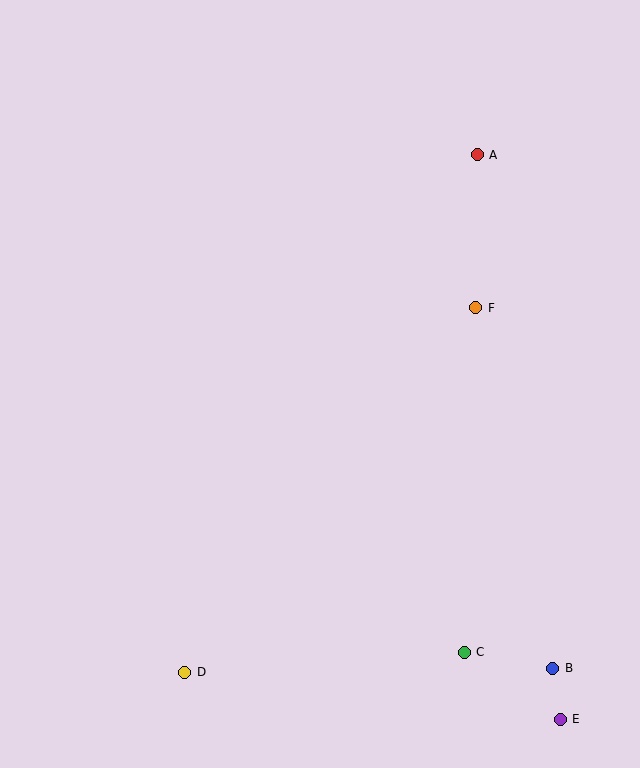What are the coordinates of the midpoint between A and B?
The midpoint between A and B is at (515, 411).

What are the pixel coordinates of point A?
Point A is at (477, 155).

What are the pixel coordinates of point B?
Point B is at (553, 668).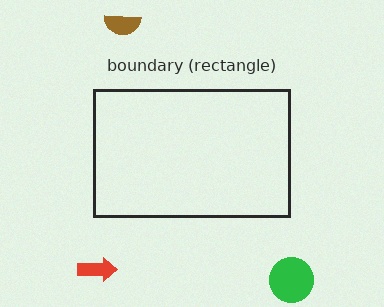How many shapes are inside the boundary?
0 inside, 3 outside.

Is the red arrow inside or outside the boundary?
Outside.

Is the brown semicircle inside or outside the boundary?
Outside.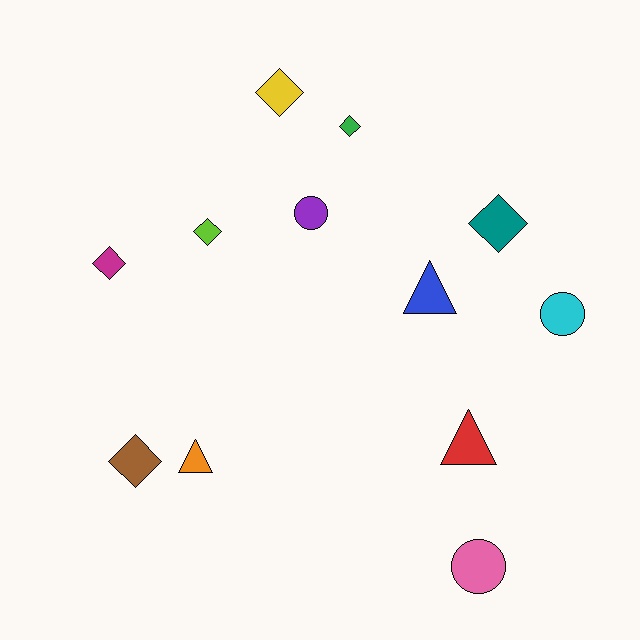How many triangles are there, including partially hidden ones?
There are 3 triangles.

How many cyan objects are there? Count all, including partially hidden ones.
There is 1 cyan object.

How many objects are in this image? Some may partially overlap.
There are 12 objects.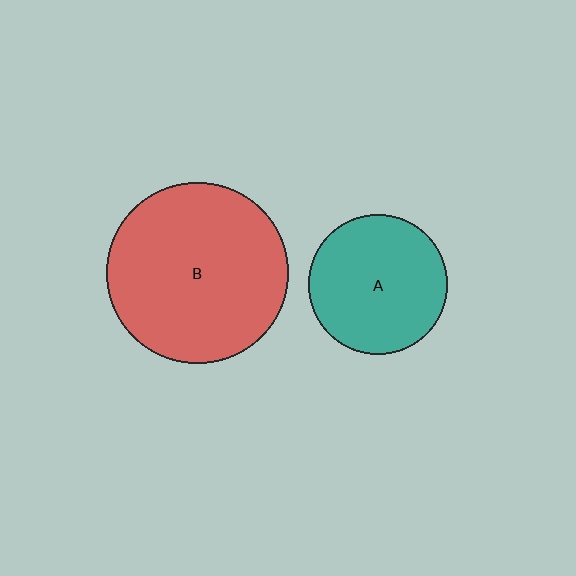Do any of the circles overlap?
No, none of the circles overlap.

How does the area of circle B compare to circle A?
Approximately 1.7 times.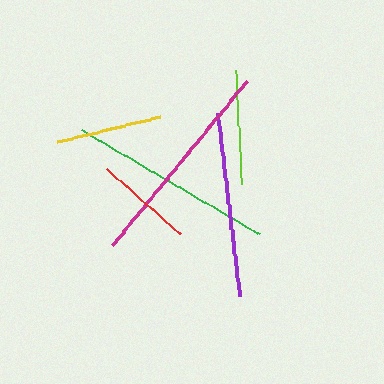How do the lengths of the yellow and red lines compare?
The yellow and red lines are approximately the same length.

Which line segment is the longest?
The magenta line is the longest at approximately 212 pixels.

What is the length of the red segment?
The red segment is approximately 99 pixels long.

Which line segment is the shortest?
The red line is the shortest at approximately 99 pixels.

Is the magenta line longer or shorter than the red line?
The magenta line is longer than the red line.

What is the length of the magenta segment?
The magenta segment is approximately 212 pixels long.